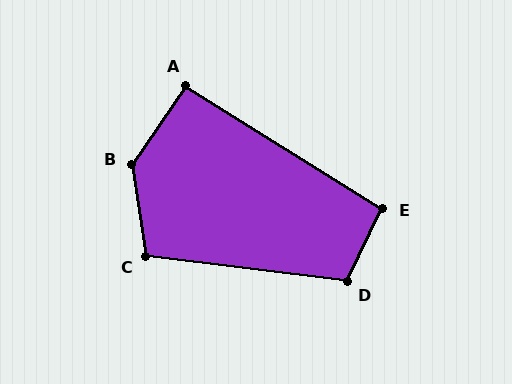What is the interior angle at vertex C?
Approximately 106 degrees (obtuse).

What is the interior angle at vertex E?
Approximately 96 degrees (obtuse).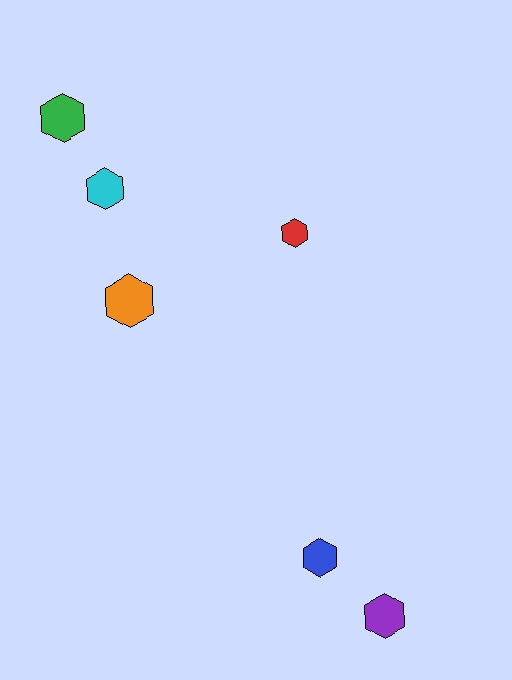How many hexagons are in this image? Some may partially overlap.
There are 6 hexagons.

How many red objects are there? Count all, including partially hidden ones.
There is 1 red object.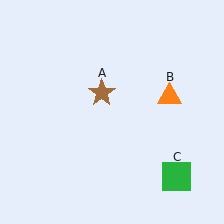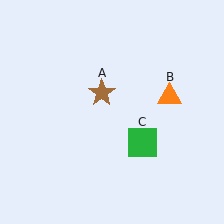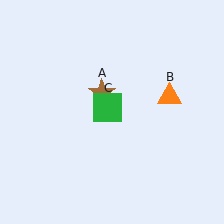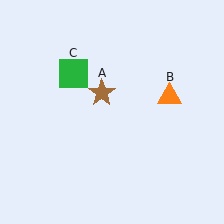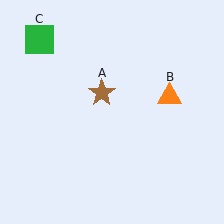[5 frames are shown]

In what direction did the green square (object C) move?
The green square (object C) moved up and to the left.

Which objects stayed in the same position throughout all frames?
Brown star (object A) and orange triangle (object B) remained stationary.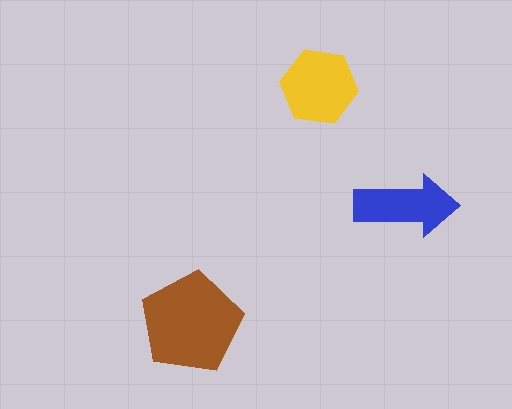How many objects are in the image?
There are 3 objects in the image.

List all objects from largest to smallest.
The brown pentagon, the yellow hexagon, the blue arrow.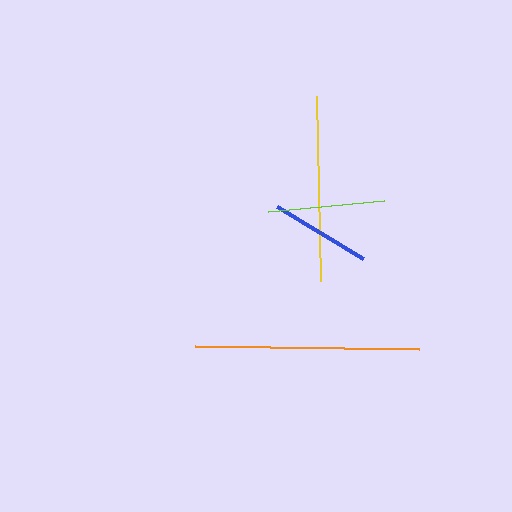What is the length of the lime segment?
The lime segment is approximately 117 pixels long.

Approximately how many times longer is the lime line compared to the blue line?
The lime line is approximately 1.2 times the length of the blue line.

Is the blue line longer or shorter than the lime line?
The lime line is longer than the blue line.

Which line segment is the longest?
The orange line is the longest at approximately 224 pixels.